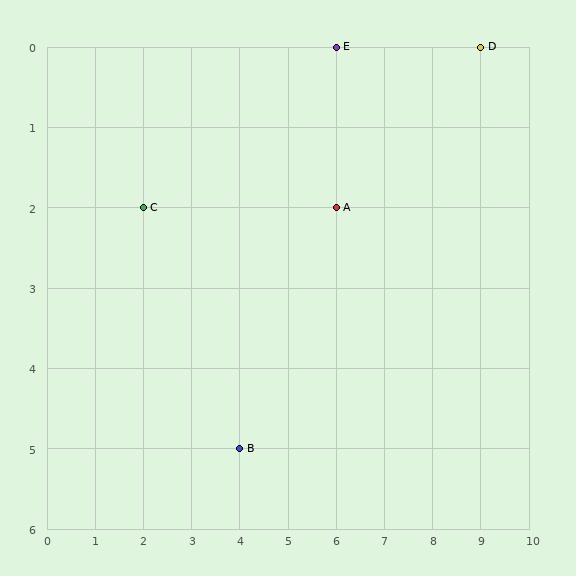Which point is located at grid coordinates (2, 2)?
Point C is at (2, 2).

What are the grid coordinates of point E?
Point E is at grid coordinates (6, 0).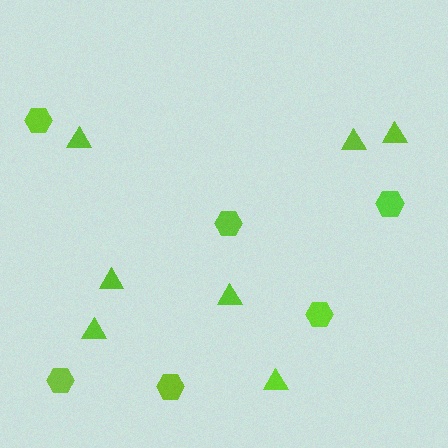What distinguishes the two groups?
There are 2 groups: one group of triangles (7) and one group of hexagons (6).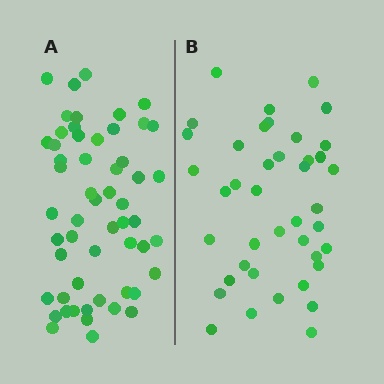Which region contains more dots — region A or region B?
Region A (the left region) has more dots.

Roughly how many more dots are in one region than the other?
Region A has approximately 15 more dots than region B.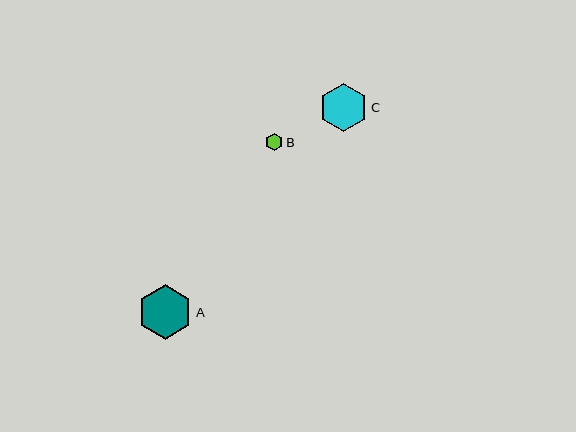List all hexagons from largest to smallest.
From largest to smallest: A, C, B.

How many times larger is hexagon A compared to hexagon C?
Hexagon A is approximately 1.1 times the size of hexagon C.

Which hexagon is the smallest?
Hexagon B is the smallest with a size of approximately 17 pixels.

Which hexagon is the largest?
Hexagon A is the largest with a size of approximately 55 pixels.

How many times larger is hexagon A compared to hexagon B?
Hexagon A is approximately 3.2 times the size of hexagon B.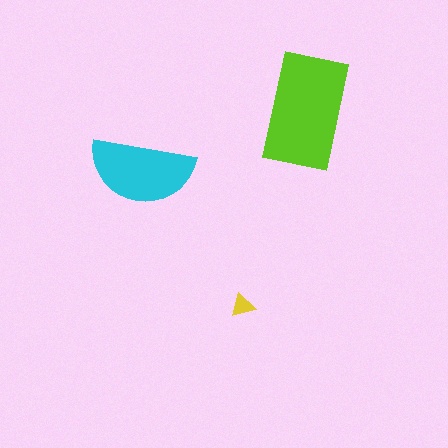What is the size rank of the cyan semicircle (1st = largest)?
2nd.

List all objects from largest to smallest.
The lime rectangle, the cyan semicircle, the yellow triangle.